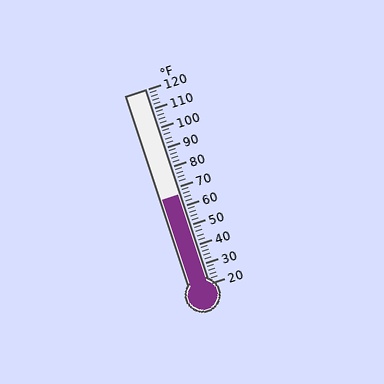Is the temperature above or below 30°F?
The temperature is above 30°F.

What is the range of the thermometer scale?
The thermometer scale ranges from 20°F to 120°F.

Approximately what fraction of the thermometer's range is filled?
The thermometer is filled to approximately 45% of its range.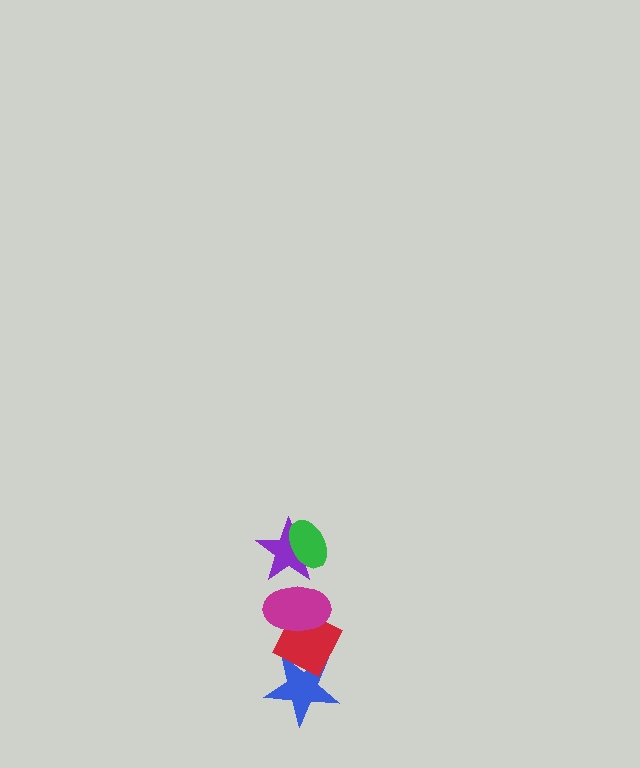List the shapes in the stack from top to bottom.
From top to bottom: the green ellipse, the purple star, the magenta ellipse, the red diamond, the blue star.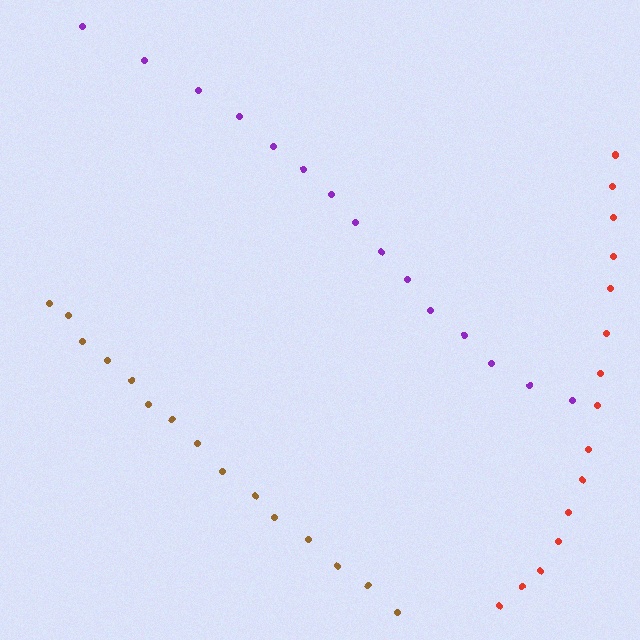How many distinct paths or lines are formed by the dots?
There are 3 distinct paths.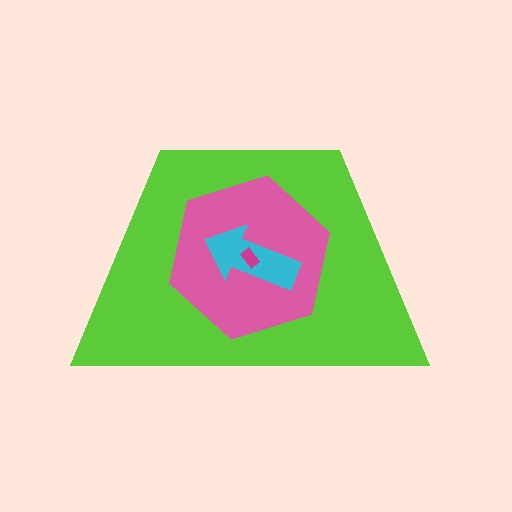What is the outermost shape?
The lime trapezoid.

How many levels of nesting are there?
4.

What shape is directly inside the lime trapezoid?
The pink hexagon.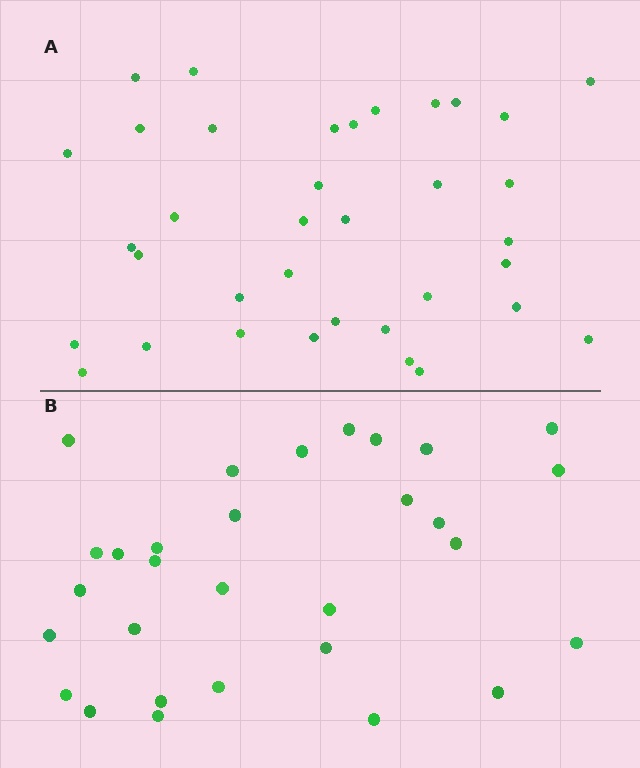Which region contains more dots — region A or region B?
Region A (the top region) has more dots.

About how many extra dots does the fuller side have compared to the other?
Region A has about 6 more dots than region B.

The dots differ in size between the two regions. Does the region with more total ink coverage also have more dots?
No. Region B has more total ink coverage because its dots are larger, but region A actually contains more individual dots. Total area can be misleading — the number of items is what matters here.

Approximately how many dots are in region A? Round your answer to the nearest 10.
About 40 dots. (The exact count is 36, which rounds to 40.)